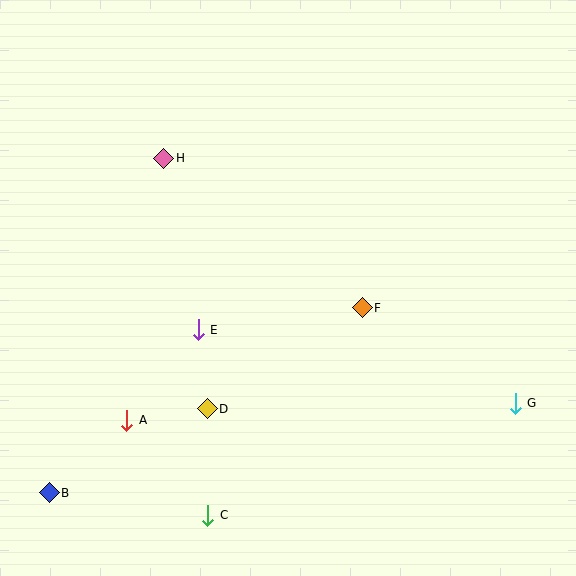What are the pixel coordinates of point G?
Point G is at (515, 403).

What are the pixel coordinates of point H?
Point H is at (164, 158).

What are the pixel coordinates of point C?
Point C is at (208, 515).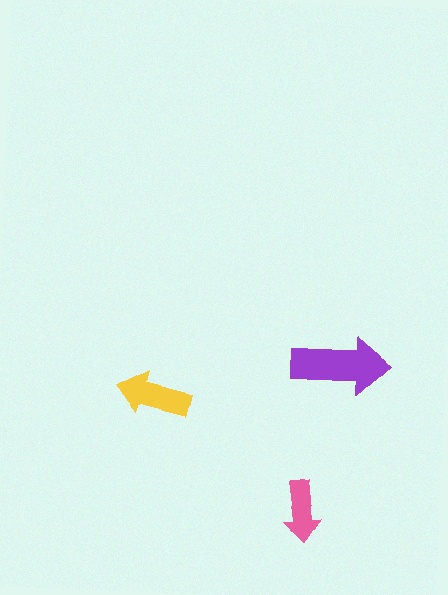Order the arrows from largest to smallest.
the purple one, the yellow one, the pink one.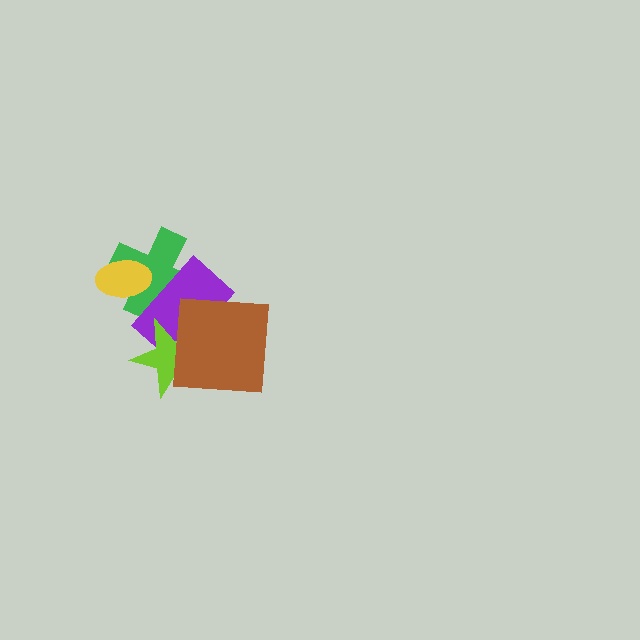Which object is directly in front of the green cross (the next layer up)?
The purple rectangle is directly in front of the green cross.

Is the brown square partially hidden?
No, no other shape covers it.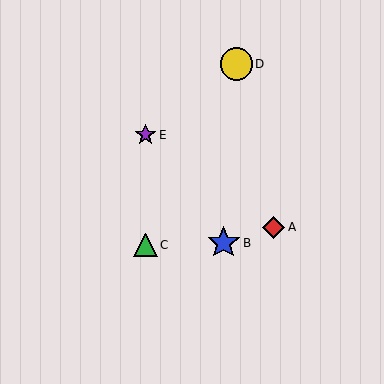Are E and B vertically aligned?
No, E is at x≈146 and B is at x≈224.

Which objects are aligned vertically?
Objects C, E are aligned vertically.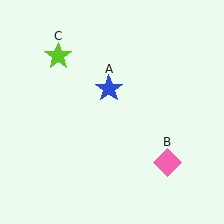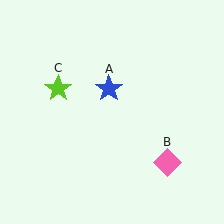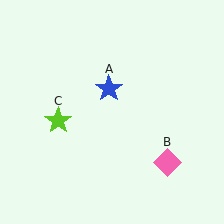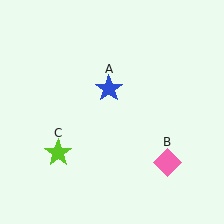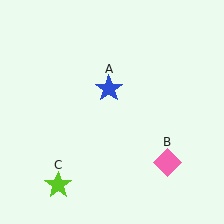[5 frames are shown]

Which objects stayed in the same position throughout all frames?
Blue star (object A) and pink diamond (object B) remained stationary.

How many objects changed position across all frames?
1 object changed position: lime star (object C).